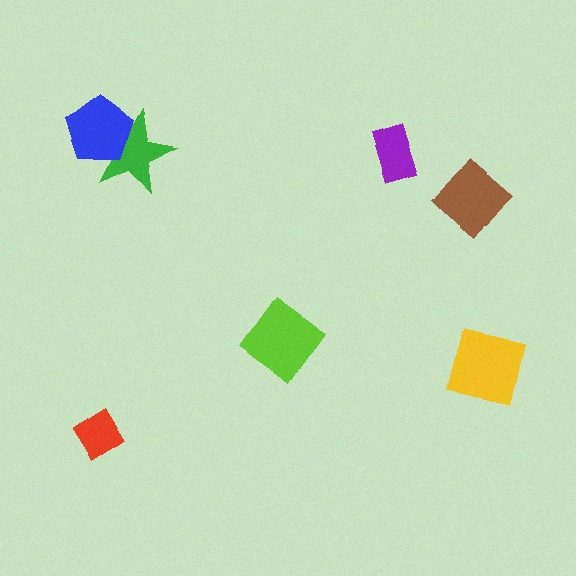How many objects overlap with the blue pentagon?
1 object overlaps with the blue pentagon.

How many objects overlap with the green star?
1 object overlaps with the green star.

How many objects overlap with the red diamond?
0 objects overlap with the red diamond.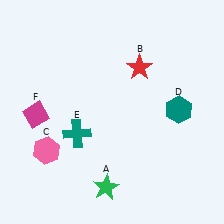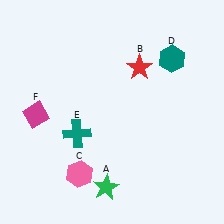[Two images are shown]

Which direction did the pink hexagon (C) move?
The pink hexagon (C) moved right.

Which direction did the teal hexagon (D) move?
The teal hexagon (D) moved up.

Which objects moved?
The objects that moved are: the pink hexagon (C), the teal hexagon (D).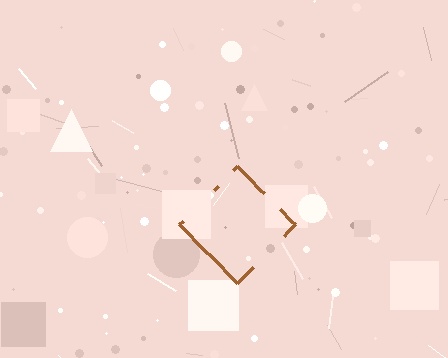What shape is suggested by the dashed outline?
The dashed outline suggests a diamond.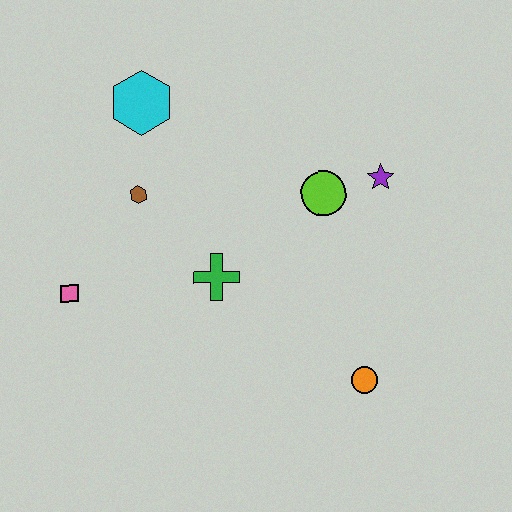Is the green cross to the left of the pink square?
No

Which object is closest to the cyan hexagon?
The brown hexagon is closest to the cyan hexagon.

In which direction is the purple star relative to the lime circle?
The purple star is to the right of the lime circle.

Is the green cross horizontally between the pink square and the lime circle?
Yes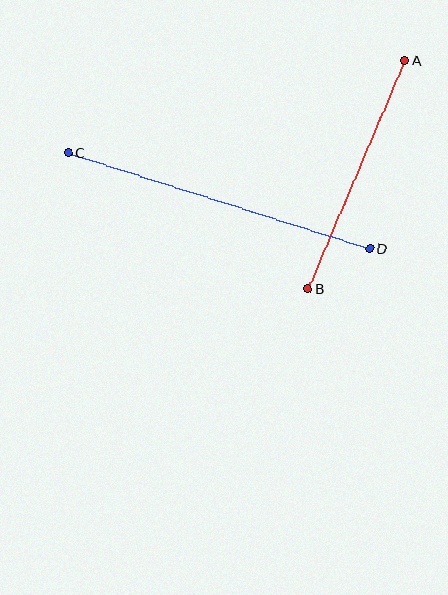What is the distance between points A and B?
The distance is approximately 248 pixels.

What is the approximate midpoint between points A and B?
The midpoint is at approximately (356, 174) pixels.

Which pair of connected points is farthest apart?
Points C and D are farthest apart.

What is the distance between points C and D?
The distance is approximately 316 pixels.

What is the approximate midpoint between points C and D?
The midpoint is at approximately (219, 200) pixels.